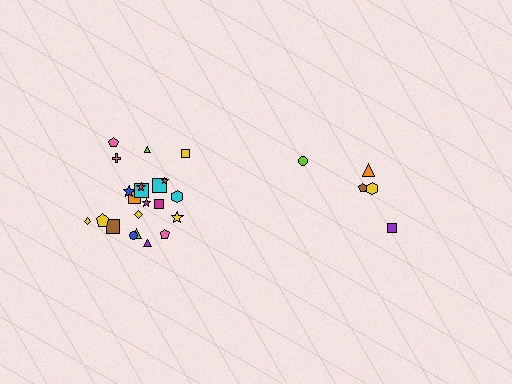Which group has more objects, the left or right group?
The left group.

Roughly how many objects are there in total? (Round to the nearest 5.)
Roughly 25 objects in total.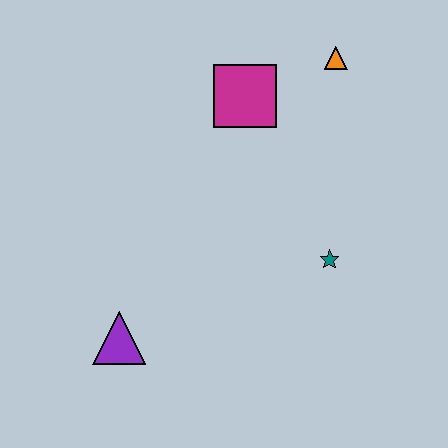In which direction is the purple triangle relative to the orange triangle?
The purple triangle is below the orange triangle.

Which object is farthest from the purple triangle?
The orange triangle is farthest from the purple triangle.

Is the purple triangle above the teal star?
No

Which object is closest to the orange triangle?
The magenta square is closest to the orange triangle.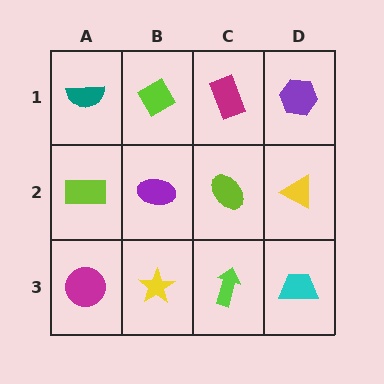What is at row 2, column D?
A yellow triangle.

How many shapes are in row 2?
4 shapes.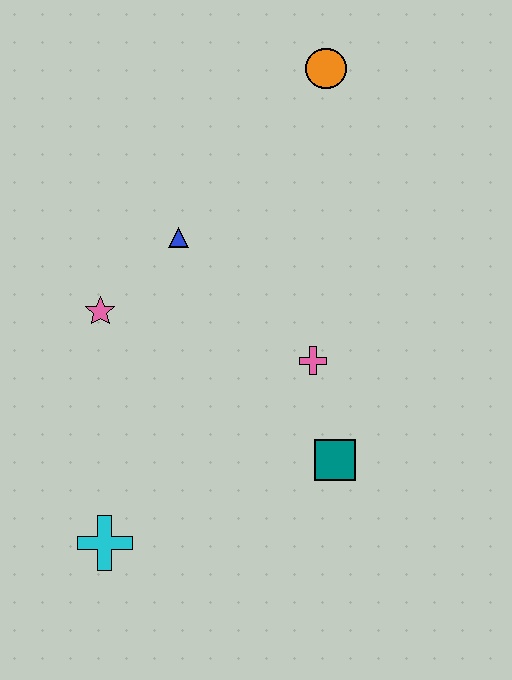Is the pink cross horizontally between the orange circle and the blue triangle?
Yes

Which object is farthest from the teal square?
The orange circle is farthest from the teal square.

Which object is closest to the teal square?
The pink cross is closest to the teal square.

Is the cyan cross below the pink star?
Yes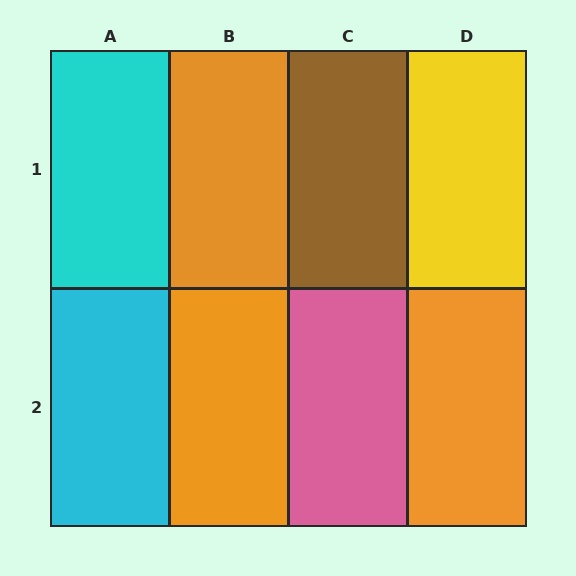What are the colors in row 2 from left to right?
Cyan, orange, pink, orange.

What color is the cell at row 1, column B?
Orange.